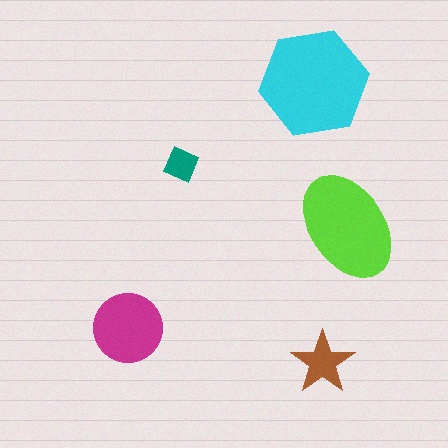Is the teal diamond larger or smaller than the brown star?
Smaller.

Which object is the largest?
The cyan hexagon.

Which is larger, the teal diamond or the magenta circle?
The magenta circle.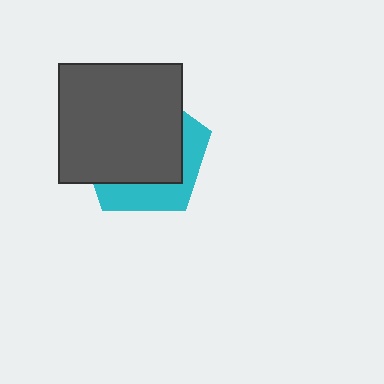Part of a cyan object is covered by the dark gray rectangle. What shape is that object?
It is a pentagon.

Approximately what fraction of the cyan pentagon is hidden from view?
Roughly 68% of the cyan pentagon is hidden behind the dark gray rectangle.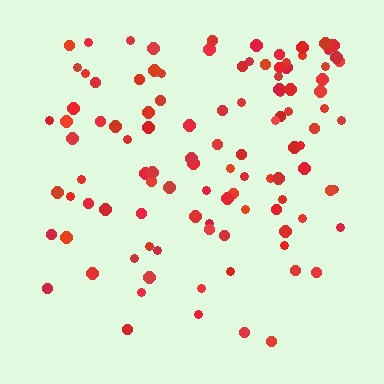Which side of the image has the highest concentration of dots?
The top.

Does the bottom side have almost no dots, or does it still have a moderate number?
Still a moderate number, just noticeably fewer than the top.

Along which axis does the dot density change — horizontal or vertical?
Vertical.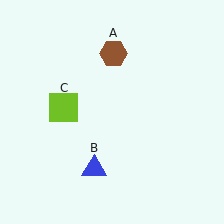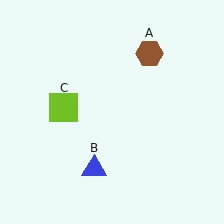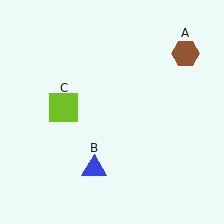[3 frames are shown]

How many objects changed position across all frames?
1 object changed position: brown hexagon (object A).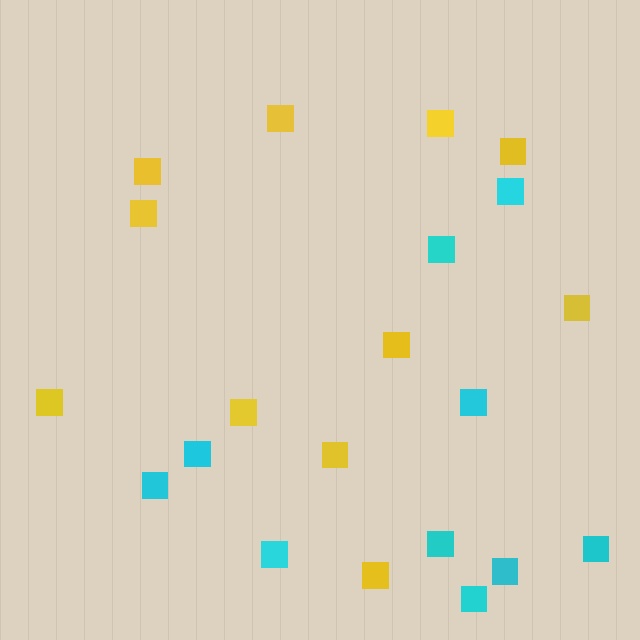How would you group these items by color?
There are 2 groups: one group of cyan squares (10) and one group of yellow squares (11).